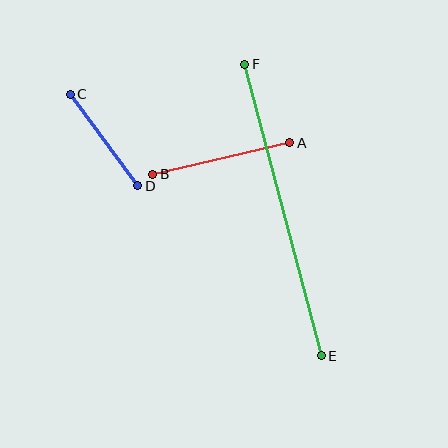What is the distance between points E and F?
The distance is approximately 301 pixels.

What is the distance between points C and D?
The distance is approximately 114 pixels.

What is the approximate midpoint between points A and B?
The midpoint is at approximately (221, 158) pixels.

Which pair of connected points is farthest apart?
Points E and F are farthest apart.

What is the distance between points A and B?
The distance is approximately 141 pixels.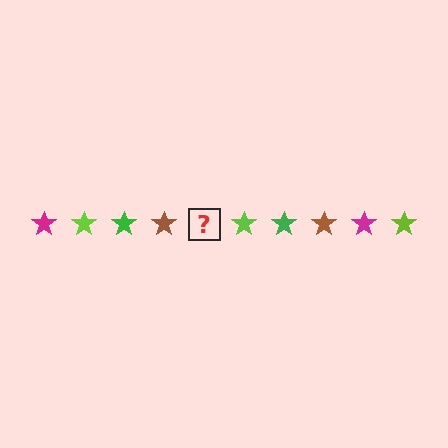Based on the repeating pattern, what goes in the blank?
The blank should be a magenta star.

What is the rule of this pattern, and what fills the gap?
The rule is that the pattern cycles through magenta, lime, green, brown stars. The gap should be filled with a magenta star.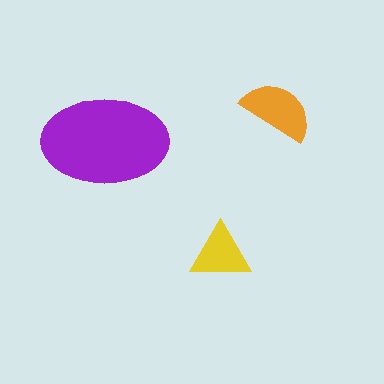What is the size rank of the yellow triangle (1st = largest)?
3rd.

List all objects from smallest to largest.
The yellow triangle, the orange semicircle, the purple ellipse.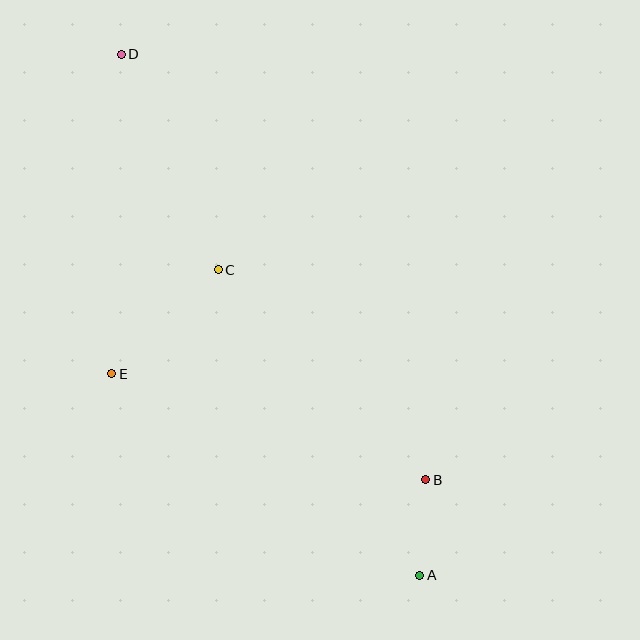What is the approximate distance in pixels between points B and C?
The distance between B and C is approximately 295 pixels.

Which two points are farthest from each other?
Points A and D are farthest from each other.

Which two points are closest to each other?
Points A and B are closest to each other.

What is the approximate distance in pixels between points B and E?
The distance between B and E is approximately 331 pixels.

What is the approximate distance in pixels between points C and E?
The distance between C and E is approximately 149 pixels.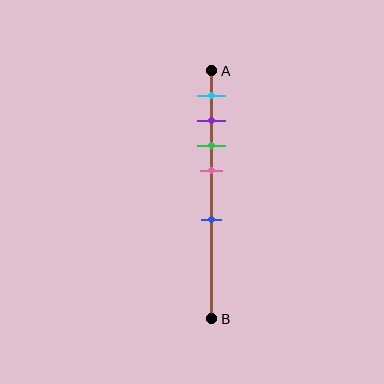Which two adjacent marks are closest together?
The purple and green marks are the closest adjacent pair.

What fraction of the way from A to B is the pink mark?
The pink mark is approximately 40% (0.4) of the way from A to B.